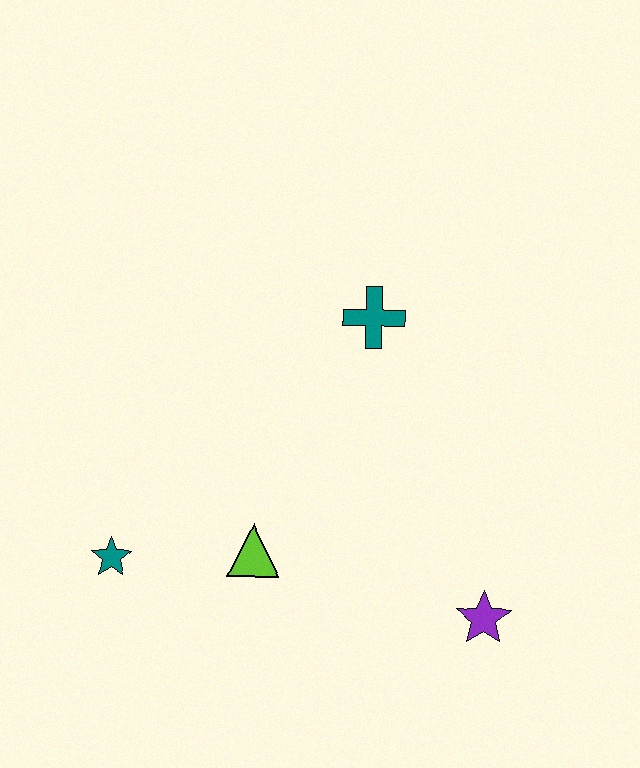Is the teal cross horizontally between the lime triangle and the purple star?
Yes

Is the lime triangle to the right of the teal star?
Yes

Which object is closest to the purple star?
The lime triangle is closest to the purple star.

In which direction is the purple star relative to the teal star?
The purple star is to the right of the teal star.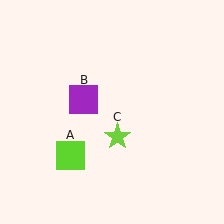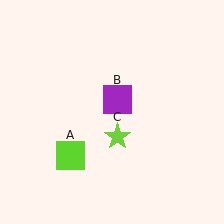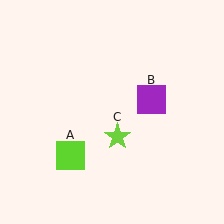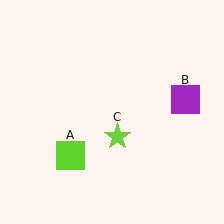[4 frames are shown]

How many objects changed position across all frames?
1 object changed position: purple square (object B).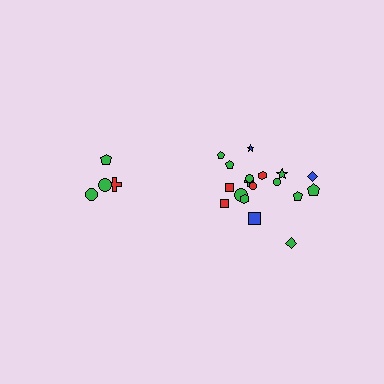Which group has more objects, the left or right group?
The right group.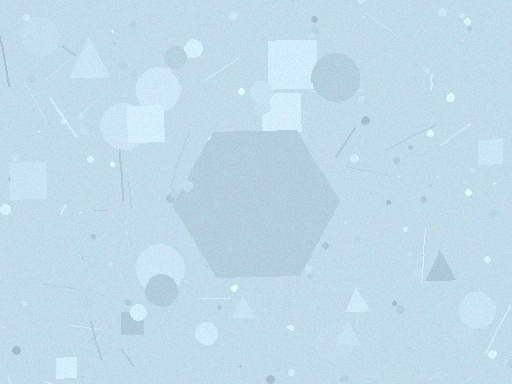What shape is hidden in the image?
A hexagon is hidden in the image.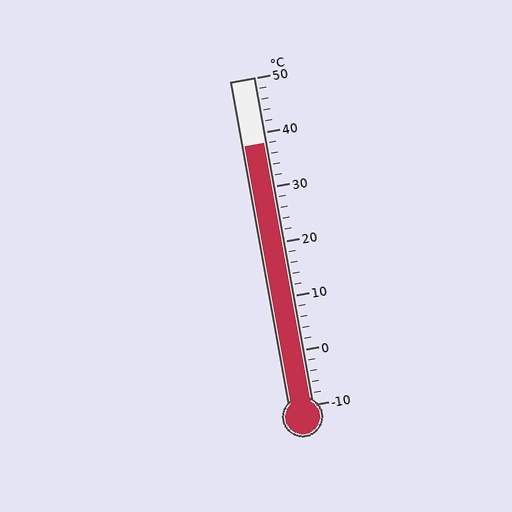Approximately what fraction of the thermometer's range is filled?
The thermometer is filled to approximately 80% of its range.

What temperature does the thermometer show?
The thermometer shows approximately 38°C.